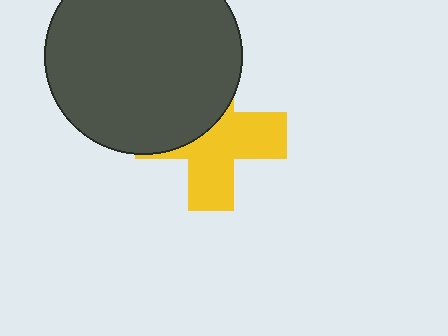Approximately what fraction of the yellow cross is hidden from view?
Roughly 43% of the yellow cross is hidden behind the dark gray circle.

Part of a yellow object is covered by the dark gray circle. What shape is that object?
It is a cross.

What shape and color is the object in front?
The object in front is a dark gray circle.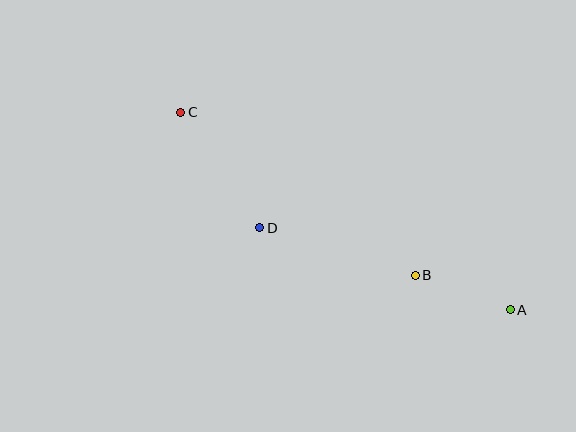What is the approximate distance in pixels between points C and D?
The distance between C and D is approximately 140 pixels.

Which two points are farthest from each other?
Points A and C are farthest from each other.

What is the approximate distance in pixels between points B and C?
The distance between B and C is approximately 286 pixels.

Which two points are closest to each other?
Points A and B are closest to each other.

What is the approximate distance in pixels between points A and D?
The distance between A and D is approximately 264 pixels.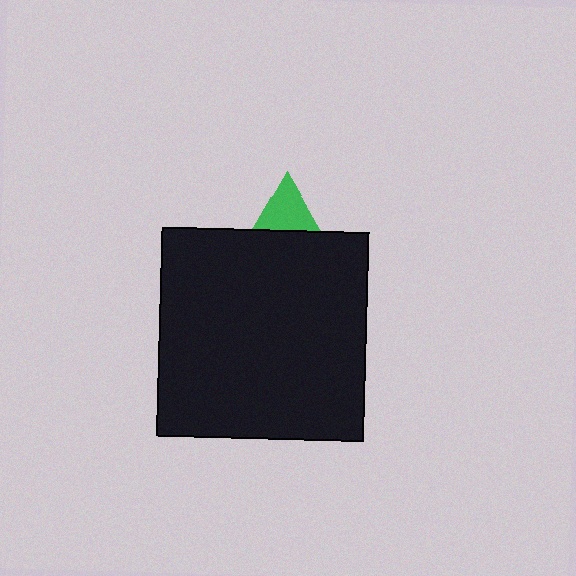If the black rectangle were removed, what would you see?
You would see the complete green triangle.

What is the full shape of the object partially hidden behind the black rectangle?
The partially hidden object is a green triangle.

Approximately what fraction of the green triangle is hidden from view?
Roughly 58% of the green triangle is hidden behind the black rectangle.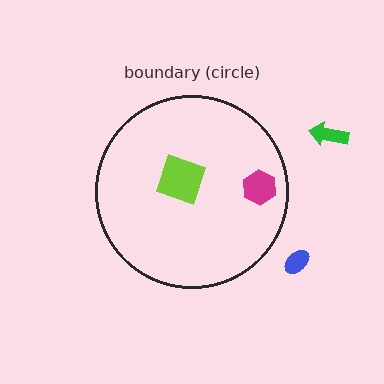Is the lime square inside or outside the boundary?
Inside.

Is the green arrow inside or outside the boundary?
Outside.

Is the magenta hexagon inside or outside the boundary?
Inside.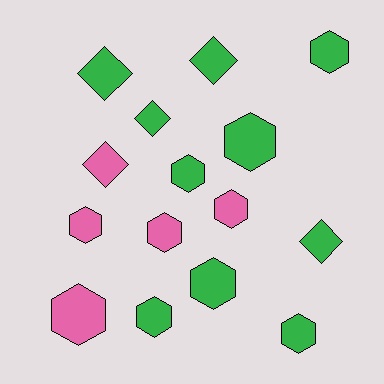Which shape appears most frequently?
Hexagon, with 10 objects.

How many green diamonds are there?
There are 4 green diamonds.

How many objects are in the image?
There are 15 objects.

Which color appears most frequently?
Green, with 10 objects.